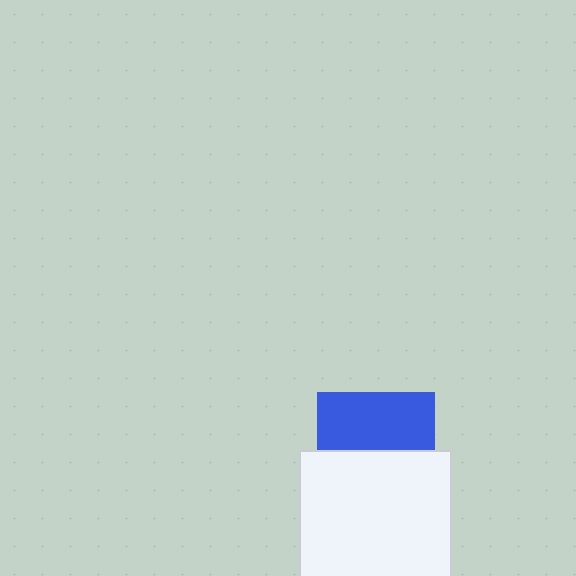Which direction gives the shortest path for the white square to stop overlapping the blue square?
Moving down gives the shortest separation.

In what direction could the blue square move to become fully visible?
The blue square could move up. That would shift it out from behind the white square entirely.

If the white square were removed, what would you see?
You would see the complete blue square.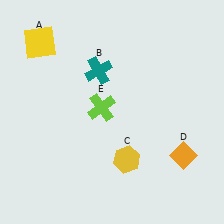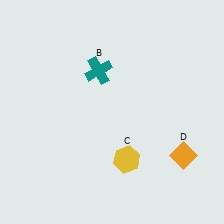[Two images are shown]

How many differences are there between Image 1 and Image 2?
There are 2 differences between the two images.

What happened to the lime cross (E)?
The lime cross (E) was removed in Image 2. It was in the top-left area of Image 1.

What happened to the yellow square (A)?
The yellow square (A) was removed in Image 2. It was in the top-left area of Image 1.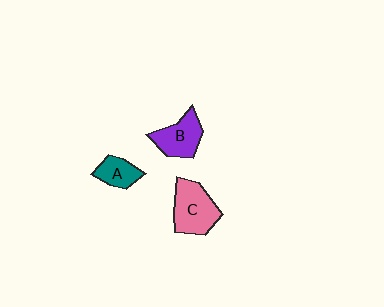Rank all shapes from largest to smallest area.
From largest to smallest: C (pink), B (purple), A (teal).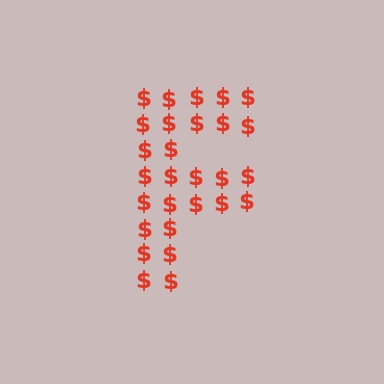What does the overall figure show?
The overall figure shows the letter F.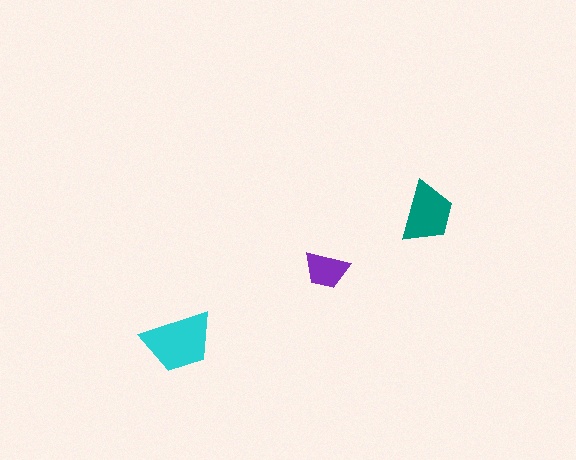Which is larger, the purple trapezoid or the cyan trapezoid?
The cyan one.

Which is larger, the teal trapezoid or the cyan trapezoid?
The cyan one.